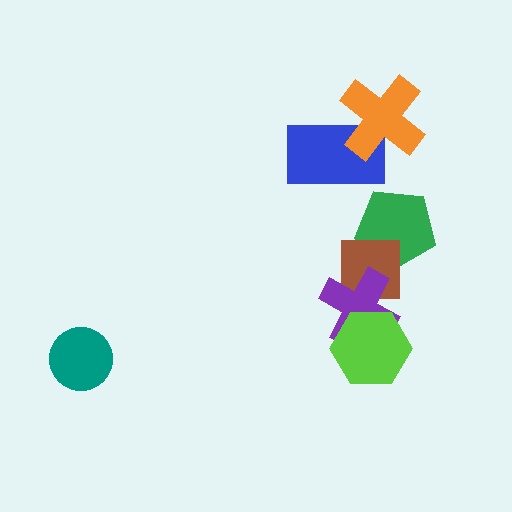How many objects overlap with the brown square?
2 objects overlap with the brown square.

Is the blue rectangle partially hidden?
Yes, it is partially covered by another shape.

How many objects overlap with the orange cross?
1 object overlaps with the orange cross.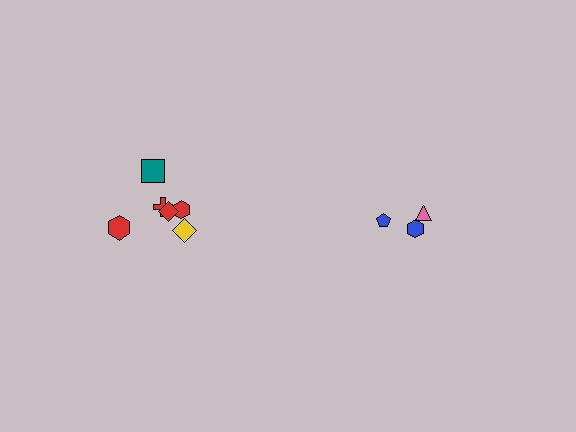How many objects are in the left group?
There are 6 objects.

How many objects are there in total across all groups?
There are 9 objects.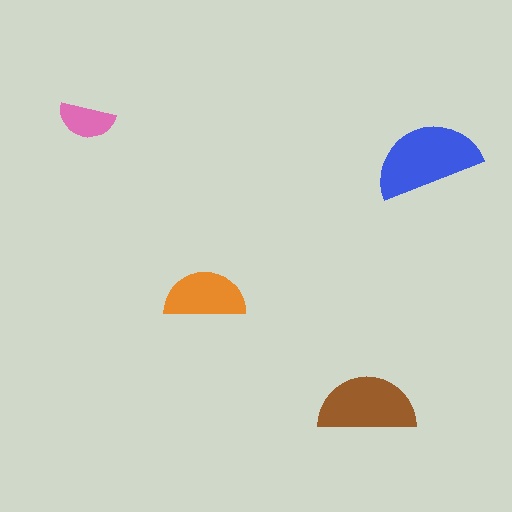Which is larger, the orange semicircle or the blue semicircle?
The blue one.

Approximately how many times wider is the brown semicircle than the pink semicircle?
About 1.5 times wider.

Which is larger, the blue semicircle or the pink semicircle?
The blue one.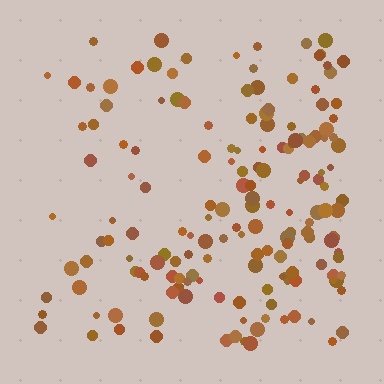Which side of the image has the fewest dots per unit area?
The left.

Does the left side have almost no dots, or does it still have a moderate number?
Still a moderate number, just noticeably fewer than the right.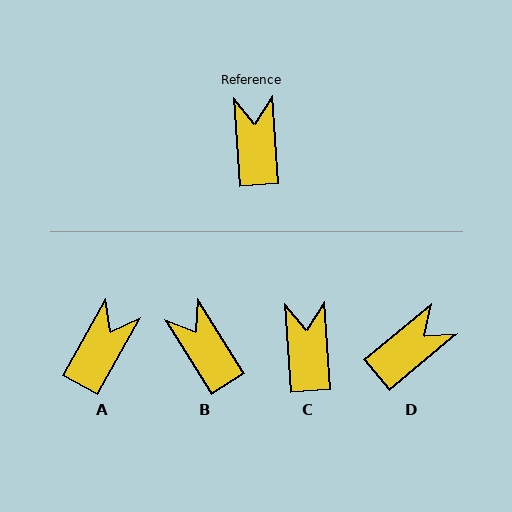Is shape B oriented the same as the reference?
No, it is off by about 28 degrees.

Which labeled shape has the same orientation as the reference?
C.